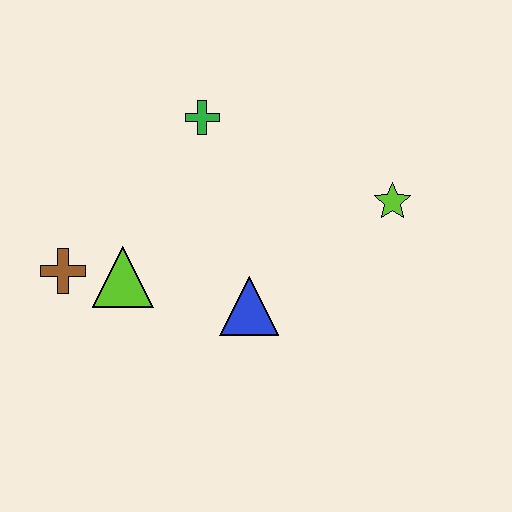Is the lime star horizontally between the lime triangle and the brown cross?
No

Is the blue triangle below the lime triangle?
Yes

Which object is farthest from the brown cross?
The lime star is farthest from the brown cross.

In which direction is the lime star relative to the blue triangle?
The lime star is to the right of the blue triangle.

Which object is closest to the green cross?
The lime triangle is closest to the green cross.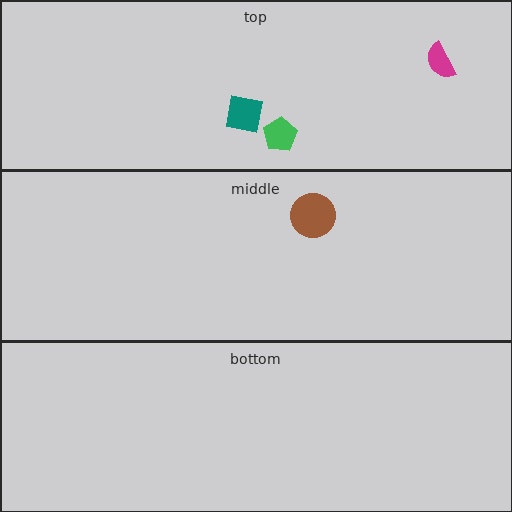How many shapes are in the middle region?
1.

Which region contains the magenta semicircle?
The top region.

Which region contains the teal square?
The top region.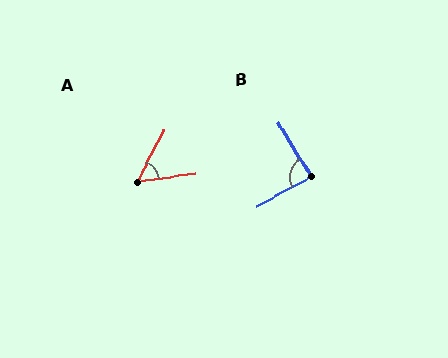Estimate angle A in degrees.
Approximately 54 degrees.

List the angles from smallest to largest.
A (54°), B (87°).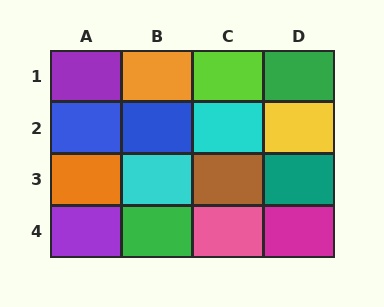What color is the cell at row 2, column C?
Cyan.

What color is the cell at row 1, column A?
Purple.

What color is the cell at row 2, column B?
Blue.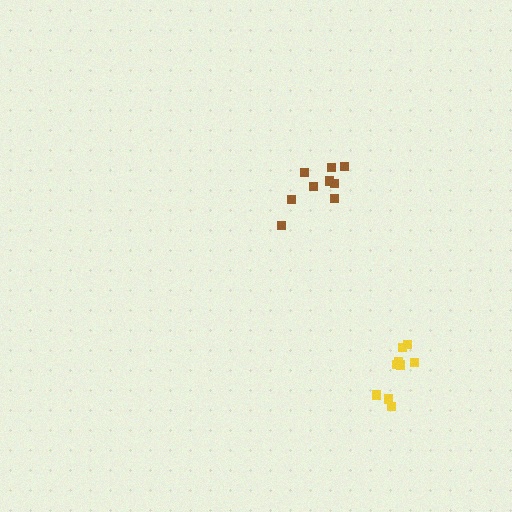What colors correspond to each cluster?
The clusters are colored: brown, yellow.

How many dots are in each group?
Group 1: 9 dots, Group 2: 9 dots (18 total).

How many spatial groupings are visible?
There are 2 spatial groupings.